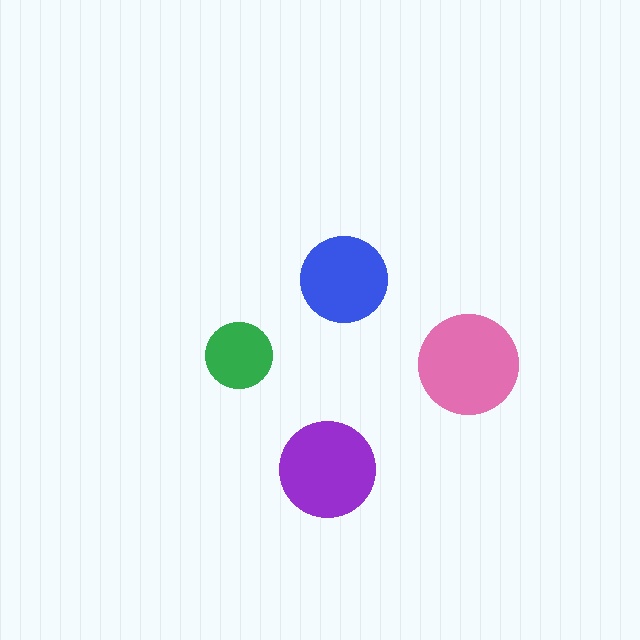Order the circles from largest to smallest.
the pink one, the purple one, the blue one, the green one.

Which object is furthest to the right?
The pink circle is rightmost.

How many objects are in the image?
There are 4 objects in the image.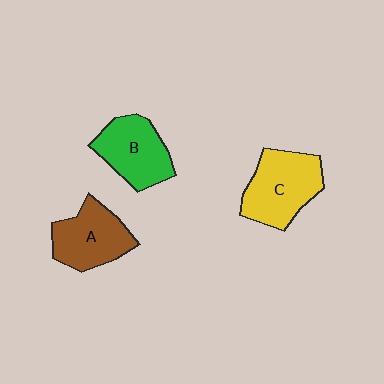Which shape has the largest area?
Shape C (yellow).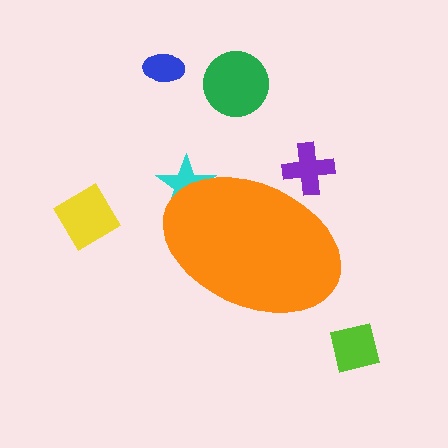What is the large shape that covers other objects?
An orange ellipse.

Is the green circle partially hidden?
No, the green circle is fully visible.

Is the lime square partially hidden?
No, the lime square is fully visible.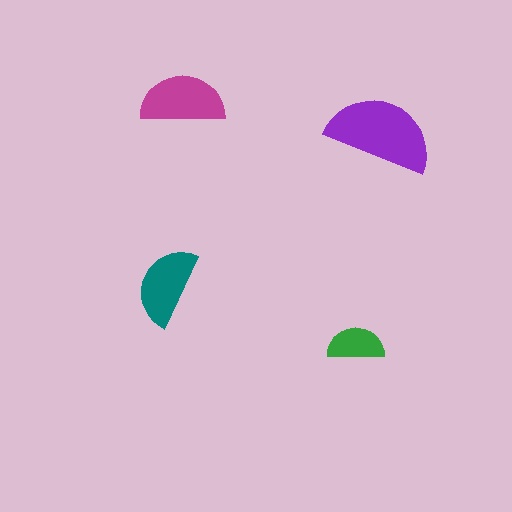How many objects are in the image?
There are 4 objects in the image.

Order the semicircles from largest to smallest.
the purple one, the magenta one, the teal one, the green one.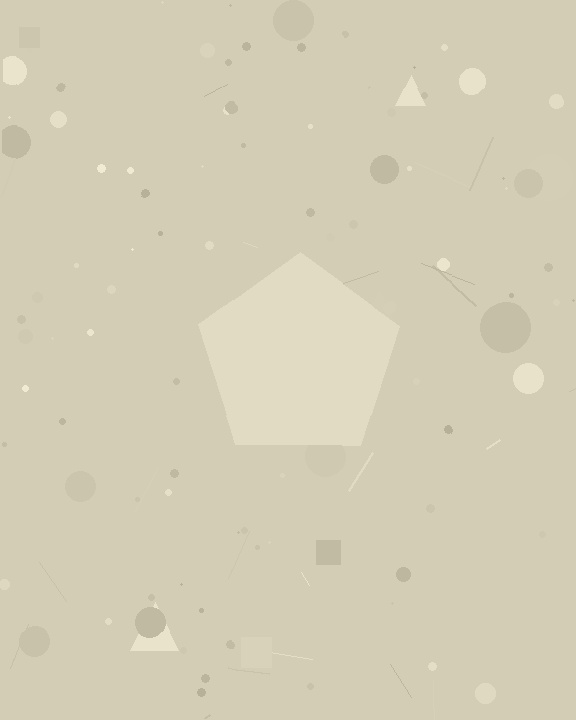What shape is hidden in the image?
A pentagon is hidden in the image.